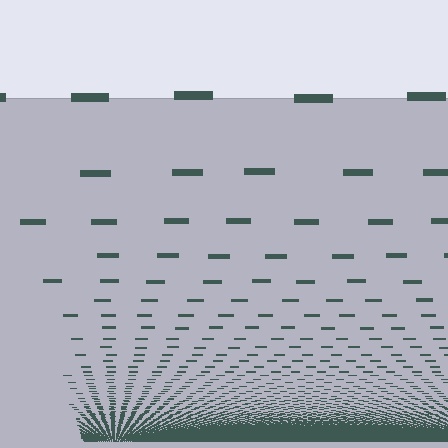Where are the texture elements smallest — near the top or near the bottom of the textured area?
Near the bottom.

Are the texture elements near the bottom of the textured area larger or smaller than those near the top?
Smaller. The gradient is inverted — elements near the bottom are smaller and denser.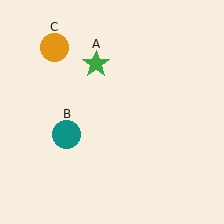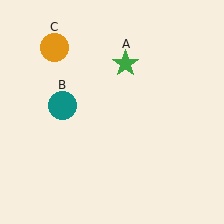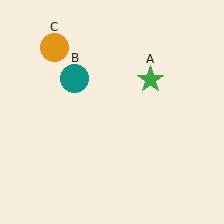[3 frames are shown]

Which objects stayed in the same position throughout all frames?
Orange circle (object C) remained stationary.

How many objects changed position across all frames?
2 objects changed position: green star (object A), teal circle (object B).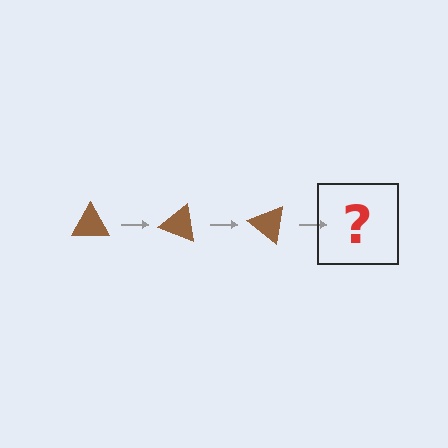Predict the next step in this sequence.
The next step is a brown triangle rotated 60 degrees.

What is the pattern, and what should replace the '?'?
The pattern is that the triangle rotates 20 degrees each step. The '?' should be a brown triangle rotated 60 degrees.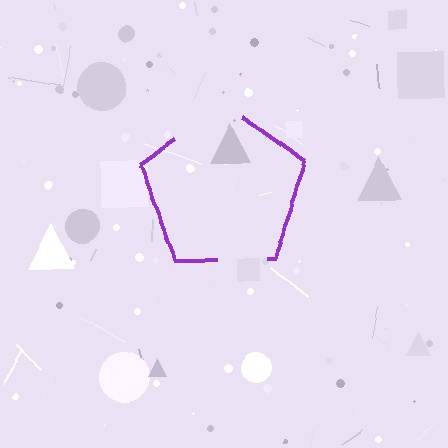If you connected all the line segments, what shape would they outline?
They would outline a pentagon.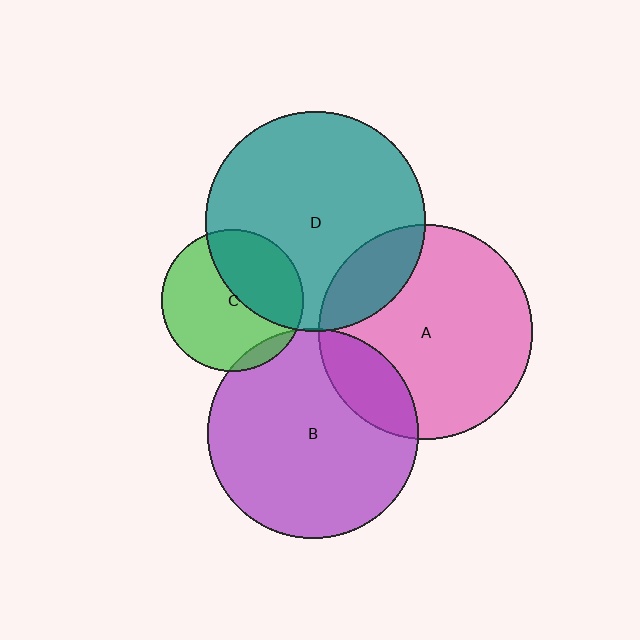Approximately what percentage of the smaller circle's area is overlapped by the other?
Approximately 40%.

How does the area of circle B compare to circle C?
Approximately 2.2 times.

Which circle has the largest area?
Circle D (teal).